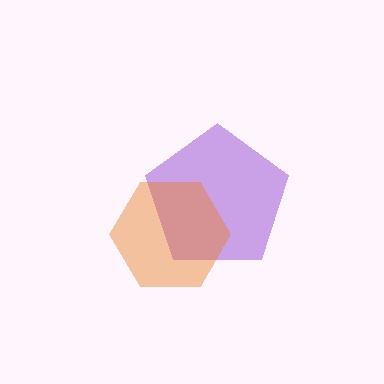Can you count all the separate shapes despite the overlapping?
Yes, there are 2 separate shapes.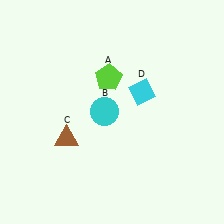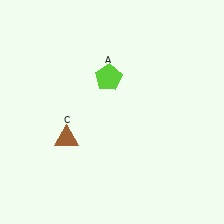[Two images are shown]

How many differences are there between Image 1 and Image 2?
There are 2 differences between the two images.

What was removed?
The cyan diamond (D), the cyan circle (B) were removed in Image 2.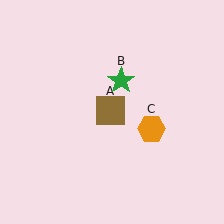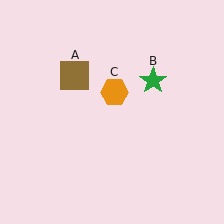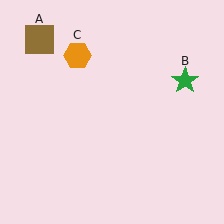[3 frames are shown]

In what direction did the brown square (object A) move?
The brown square (object A) moved up and to the left.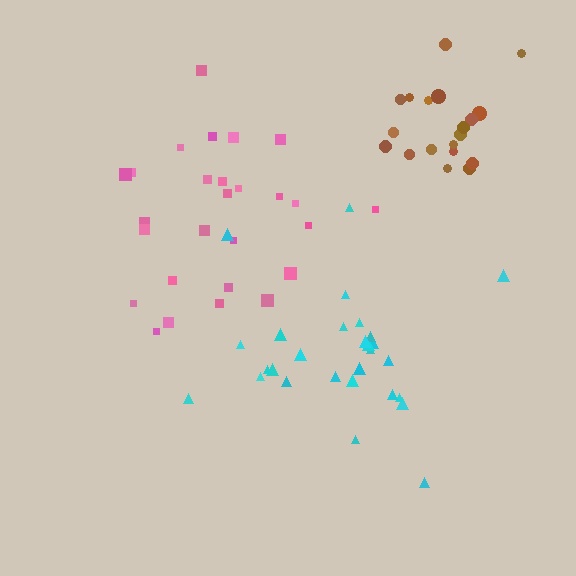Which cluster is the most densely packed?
Brown.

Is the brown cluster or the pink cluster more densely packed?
Brown.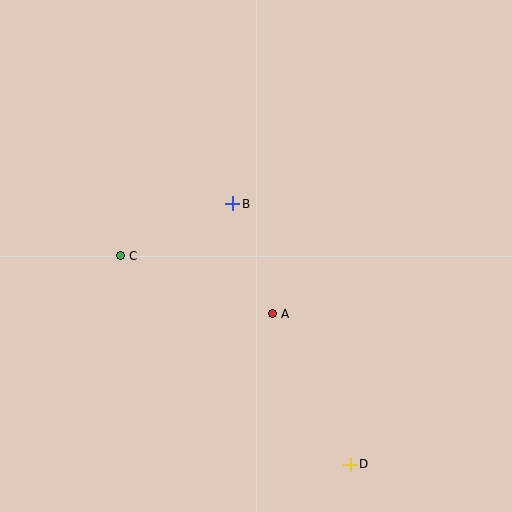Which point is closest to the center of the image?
Point B at (233, 204) is closest to the center.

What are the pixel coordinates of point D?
Point D is at (350, 464).